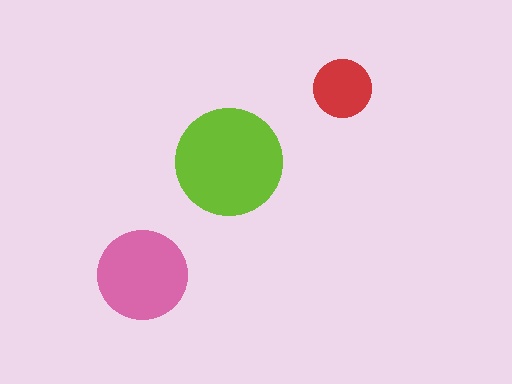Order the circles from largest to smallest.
the lime one, the pink one, the red one.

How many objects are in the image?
There are 3 objects in the image.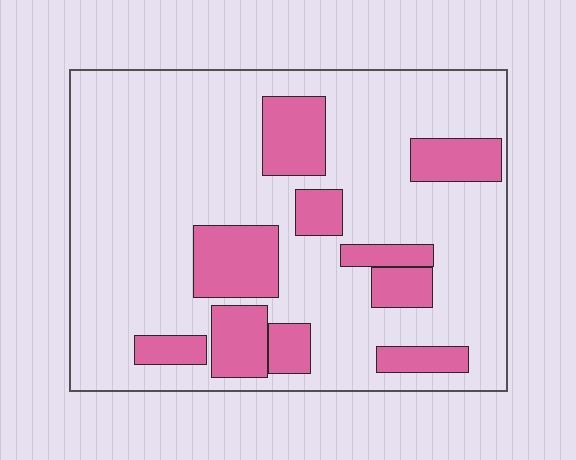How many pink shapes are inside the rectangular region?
10.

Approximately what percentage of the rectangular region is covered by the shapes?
Approximately 25%.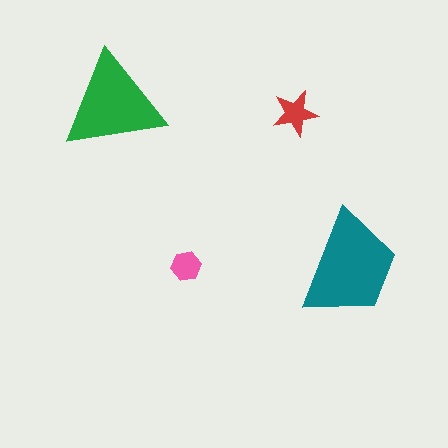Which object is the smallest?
The pink hexagon.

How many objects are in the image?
There are 4 objects in the image.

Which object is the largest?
The teal trapezoid.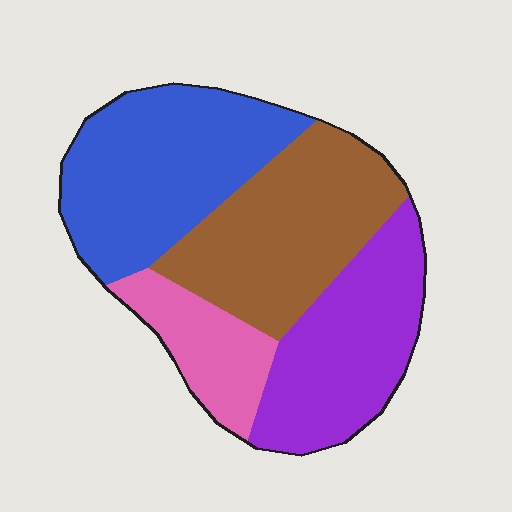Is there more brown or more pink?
Brown.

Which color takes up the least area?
Pink, at roughly 15%.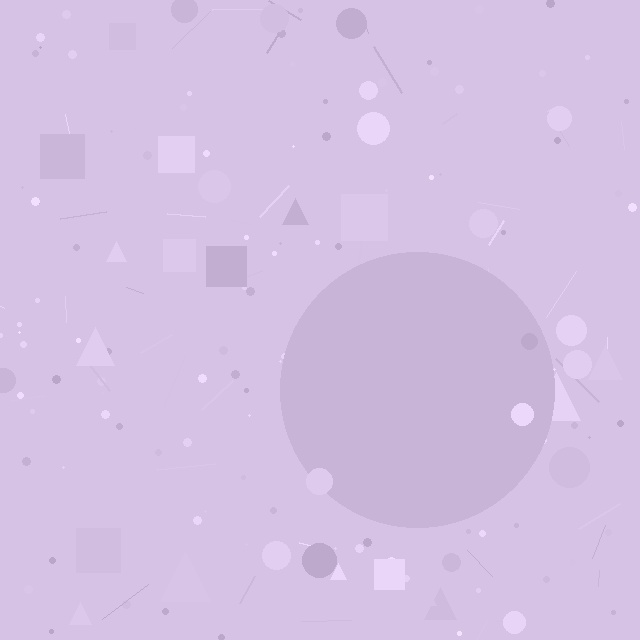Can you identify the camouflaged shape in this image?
The camouflaged shape is a circle.